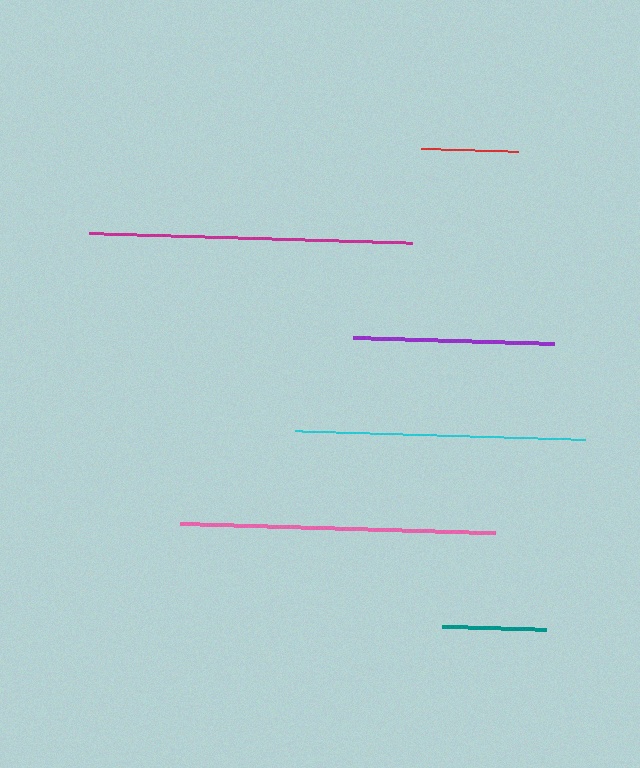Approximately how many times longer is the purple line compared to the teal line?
The purple line is approximately 1.9 times the length of the teal line.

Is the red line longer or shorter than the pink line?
The pink line is longer than the red line.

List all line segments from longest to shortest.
From longest to shortest: magenta, pink, cyan, purple, teal, red.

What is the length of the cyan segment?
The cyan segment is approximately 291 pixels long.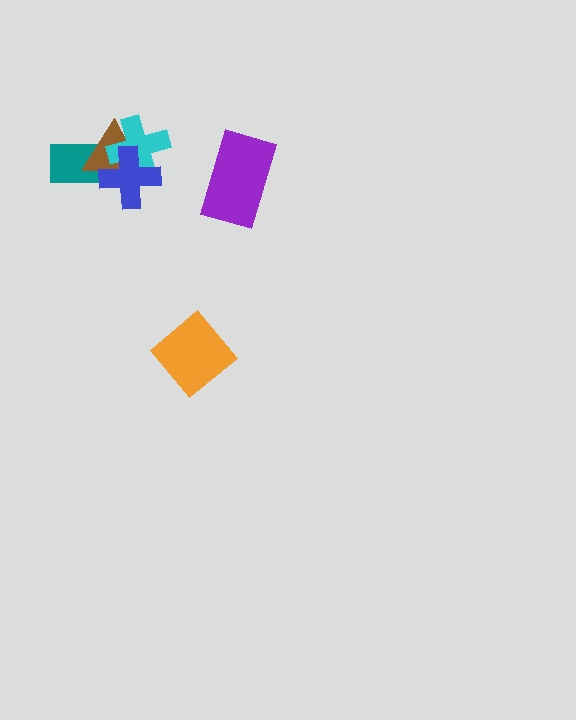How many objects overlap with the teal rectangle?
2 objects overlap with the teal rectangle.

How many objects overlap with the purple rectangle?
0 objects overlap with the purple rectangle.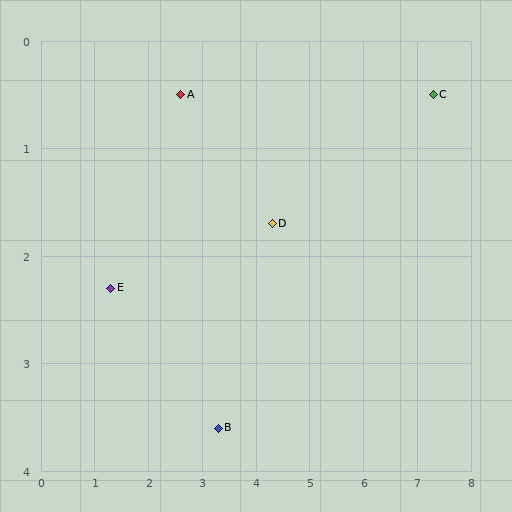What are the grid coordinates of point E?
Point E is at approximately (1.3, 2.3).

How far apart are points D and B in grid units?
Points D and B are about 2.1 grid units apart.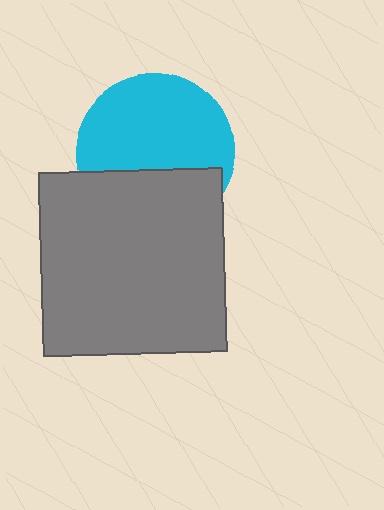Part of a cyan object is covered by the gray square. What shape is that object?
It is a circle.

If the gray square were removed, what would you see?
You would see the complete cyan circle.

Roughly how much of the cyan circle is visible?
About half of it is visible (roughly 64%).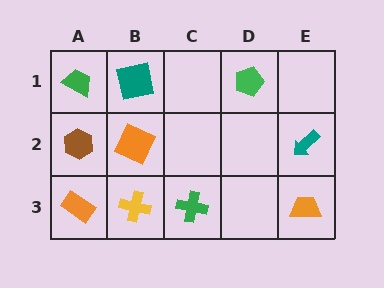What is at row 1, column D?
A green pentagon.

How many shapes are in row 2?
3 shapes.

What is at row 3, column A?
An orange rectangle.